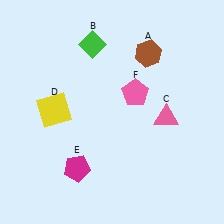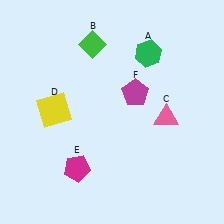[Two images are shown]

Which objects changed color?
A changed from brown to green. F changed from pink to magenta.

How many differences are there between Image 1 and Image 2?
There are 2 differences between the two images.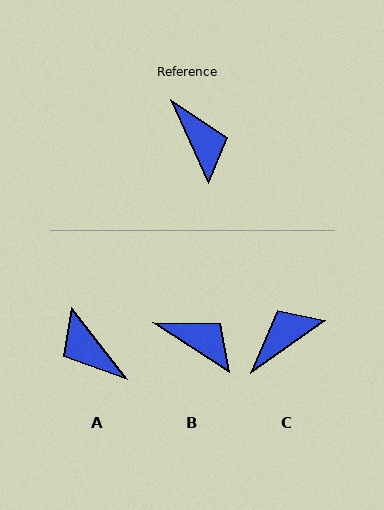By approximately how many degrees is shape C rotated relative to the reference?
Approximately 101 degrees counter-clockwise.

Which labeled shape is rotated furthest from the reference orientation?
A, about 166 degrees away.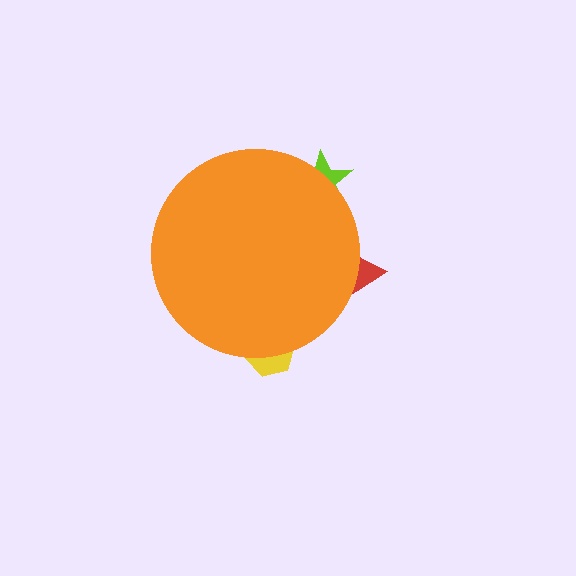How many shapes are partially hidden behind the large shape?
3 shapes are partially hidden.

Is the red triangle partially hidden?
Yes, the red triangle is partially hidden behind the orange circle.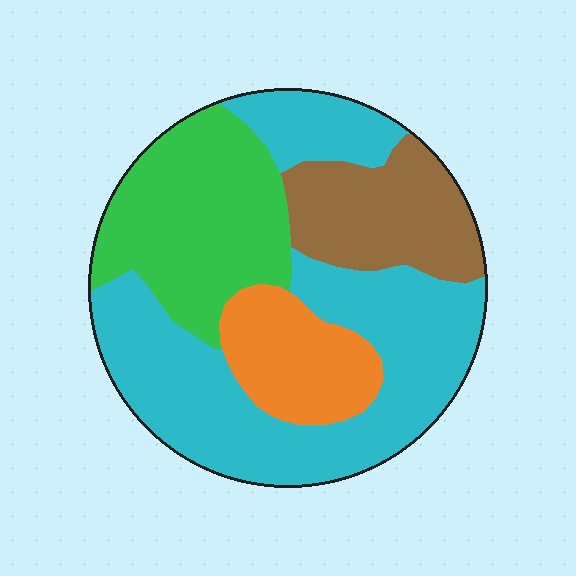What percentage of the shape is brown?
Brown takes up about one sixth (1/6) of the shape.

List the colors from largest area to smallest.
From largest to smallest: cyan, green, brown, orange.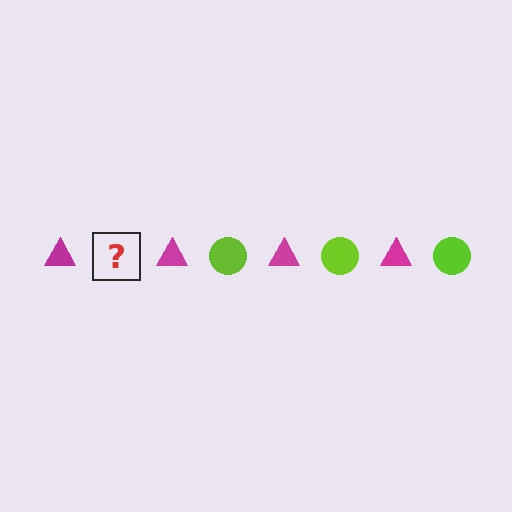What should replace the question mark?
The question mark should be replaced with a lime circle.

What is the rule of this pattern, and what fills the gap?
The rule is that the pattern alternates between magenta triangle and lime circle. The gap should be filled with a lime circle.